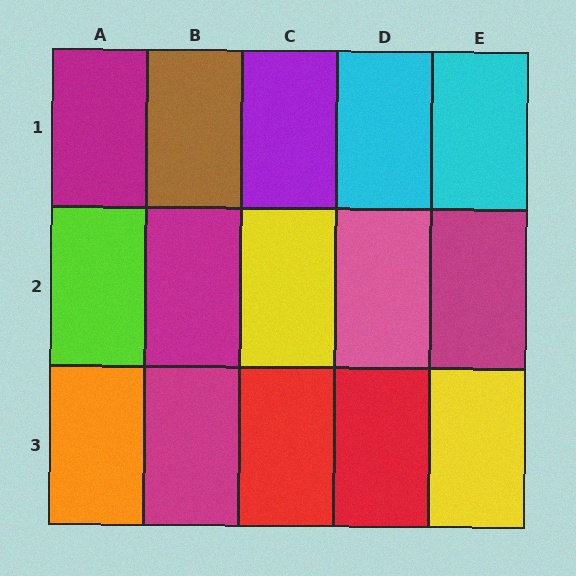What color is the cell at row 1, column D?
Cyan.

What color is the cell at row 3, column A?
Orange.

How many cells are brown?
1 cell is brown.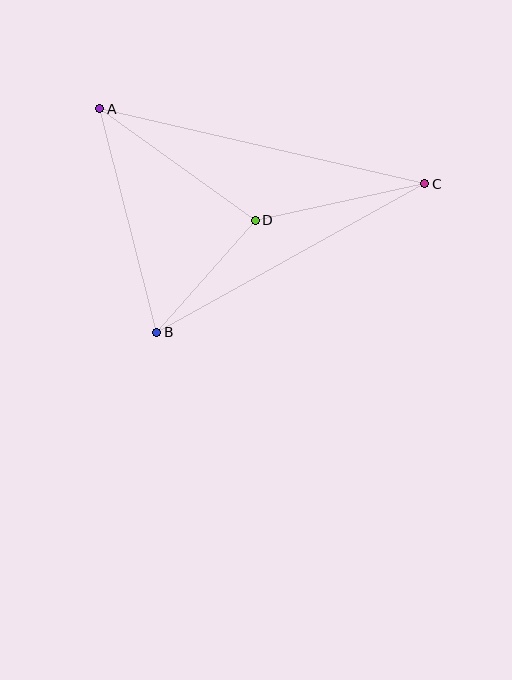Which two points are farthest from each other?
Points A and C are farthest from each other.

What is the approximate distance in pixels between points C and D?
The distance between C and D is approximately 173 pixels.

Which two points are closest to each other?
Points B and D are closest to each other.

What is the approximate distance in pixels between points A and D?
The distance between A and D is approximately 191 pixels.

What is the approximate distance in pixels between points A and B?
The distance between A and B is approximately 231 pixels.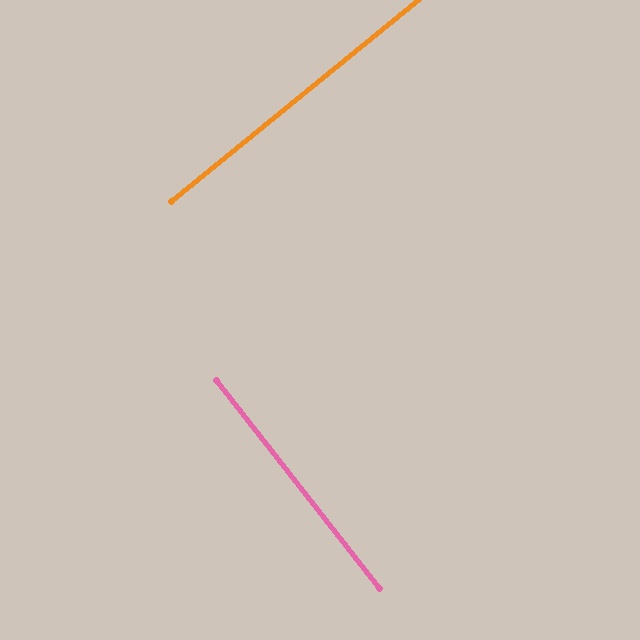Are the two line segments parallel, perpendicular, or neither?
Perpendicular — they meet at approximately 89°.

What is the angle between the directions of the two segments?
Approximately 89 degrees.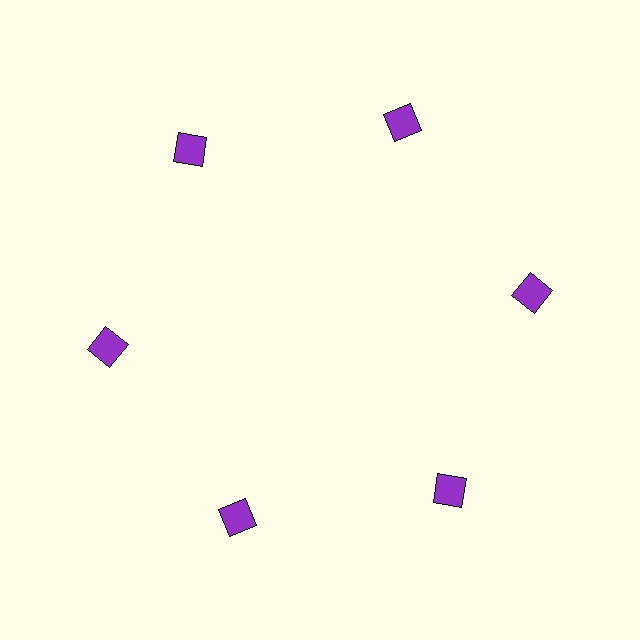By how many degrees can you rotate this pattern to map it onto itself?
The pattern maps onto itself every 60 degrees of rotation.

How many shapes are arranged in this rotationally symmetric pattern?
There are 6 shapes, arranged in 6 groups of 1.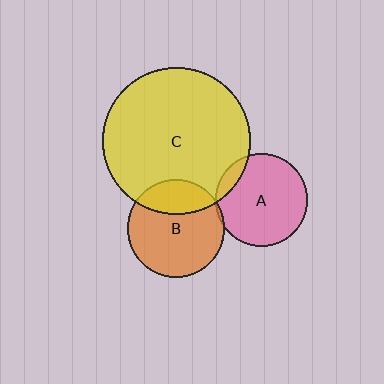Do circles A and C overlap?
Yes.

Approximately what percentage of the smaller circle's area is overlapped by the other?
Approximately 10%.